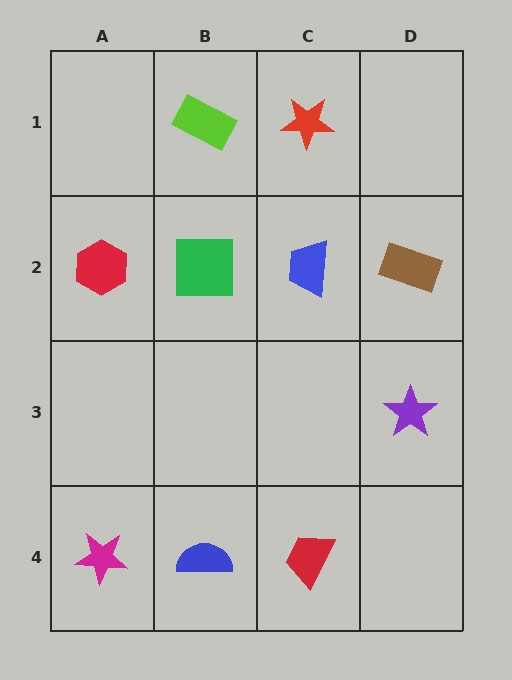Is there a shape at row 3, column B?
No, that cell is empty.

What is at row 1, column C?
A red star.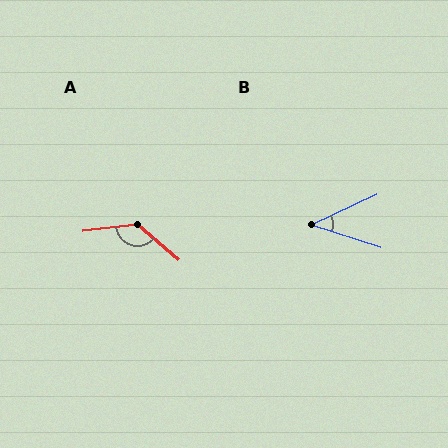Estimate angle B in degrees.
Approximately 43 degrees.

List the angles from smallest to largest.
B (43°), A (133°).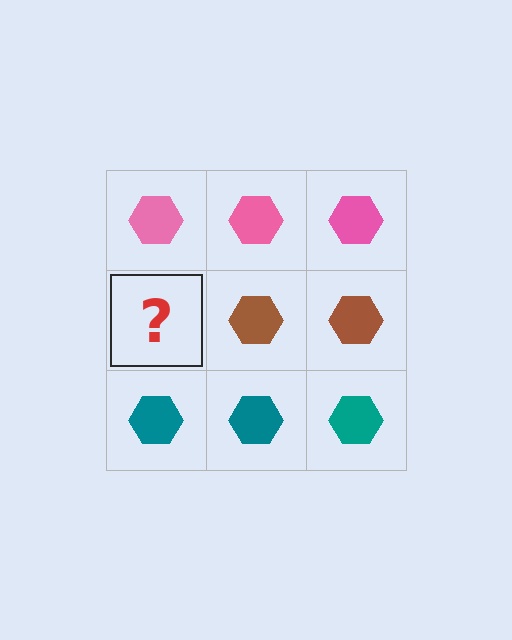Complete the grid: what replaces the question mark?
The question mark should be replaced with a brown hexagon.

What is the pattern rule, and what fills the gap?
The rule is that each row has a consistent color. The gap should be filled with a brown hexagon.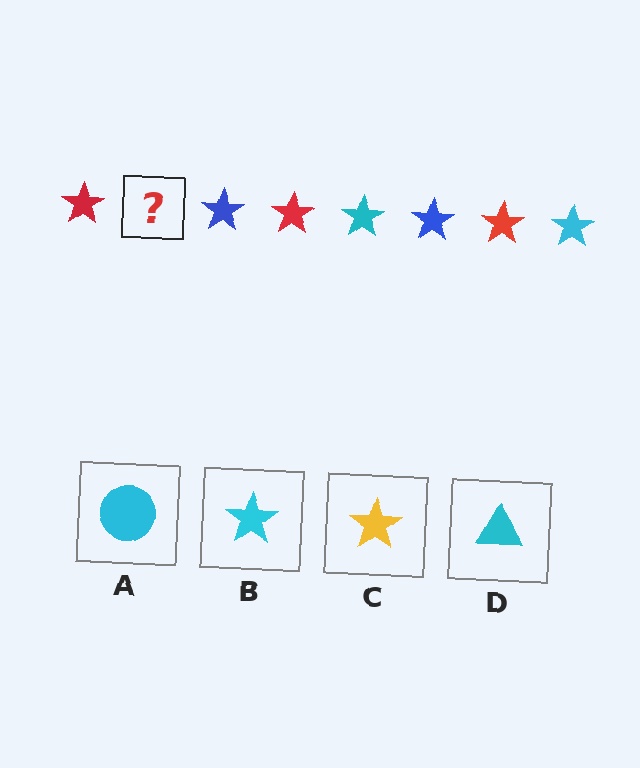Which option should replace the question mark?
Option B.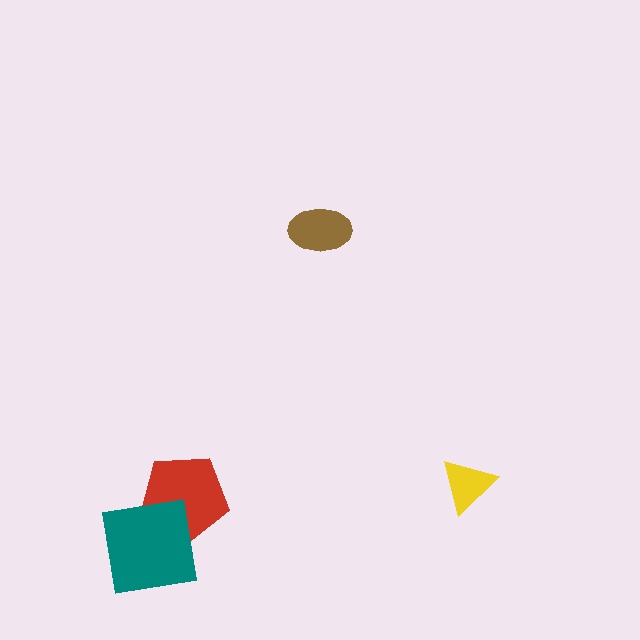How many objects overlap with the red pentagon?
1 object overlaps with the red pentagon.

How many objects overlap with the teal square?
1 object overlaps with the teal square.